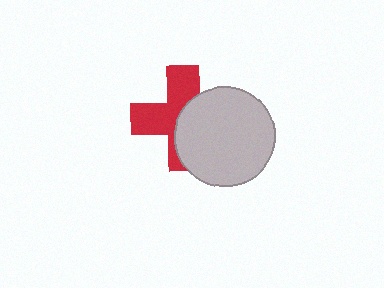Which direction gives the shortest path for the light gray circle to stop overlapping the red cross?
Moving right gives the shortest separation.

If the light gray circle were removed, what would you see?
You would see the complete red cross.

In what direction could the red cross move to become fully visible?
The red cross could move left. That would shift it out from behind the light gray circle entirely.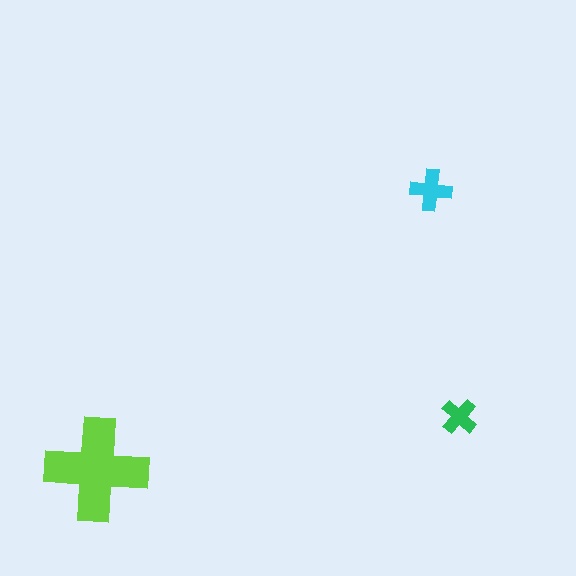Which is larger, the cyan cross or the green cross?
The cyan one.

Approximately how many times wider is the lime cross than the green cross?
About 3 times wider.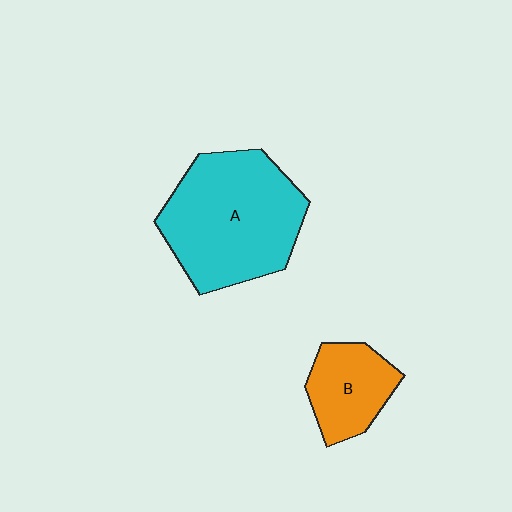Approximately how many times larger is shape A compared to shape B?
Approximately 2.2 times.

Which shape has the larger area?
Shape A (cyan).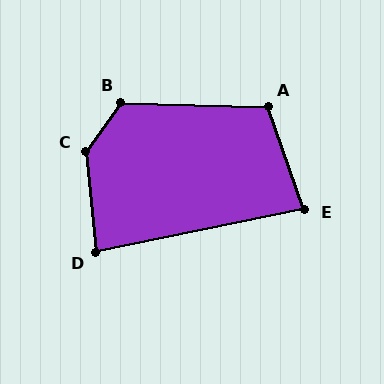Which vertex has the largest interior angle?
C, at approximately 138 degrees.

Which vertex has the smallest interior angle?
E, at approximately 82 degrees.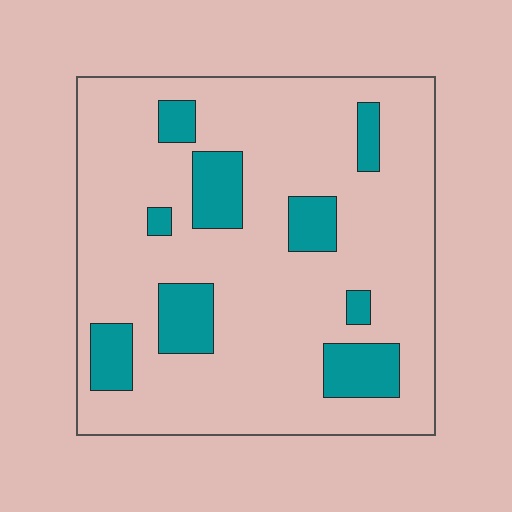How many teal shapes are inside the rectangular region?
9.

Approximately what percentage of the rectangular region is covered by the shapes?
Approximately 20%.